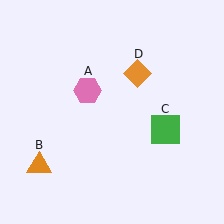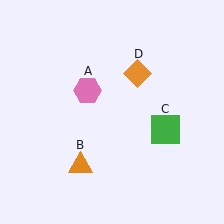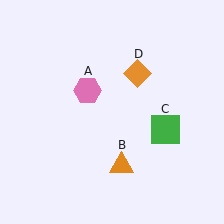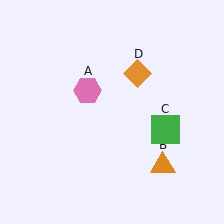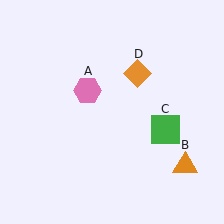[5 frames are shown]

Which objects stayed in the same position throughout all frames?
Pink hexagon (object A) and green square (object C) and orange diamond (object D) remained stationary.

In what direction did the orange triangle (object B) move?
The orange triangle (object B) moved right.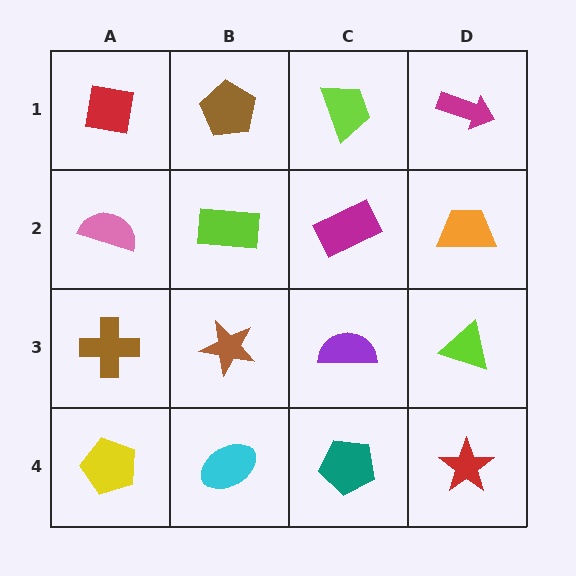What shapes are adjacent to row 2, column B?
A brown pentagon (row 1, column B), a brown star (row 3, column B), a pink semicircle (row 2, column A), a magenta rectangle (row 2, column C).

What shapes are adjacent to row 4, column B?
A brown star (row 3, column B), a yellow pentagon (row 4, column A), a teal pentagon (row 4, column C).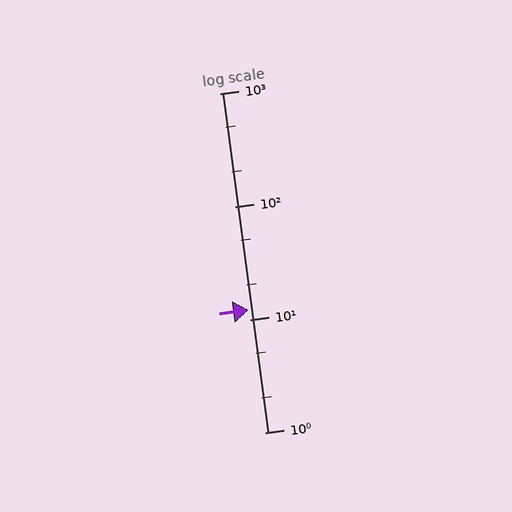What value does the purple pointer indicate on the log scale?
The pointer indicates approximately 12.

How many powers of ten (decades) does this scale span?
The scale spans 3 decades, from 1 to 1000.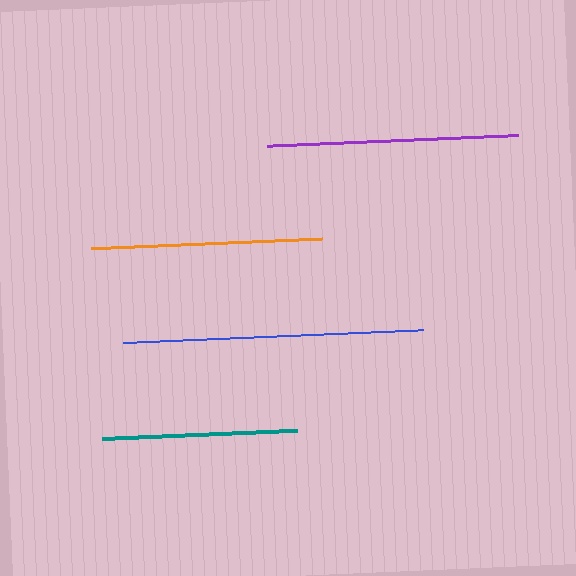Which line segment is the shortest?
The teal line is the shortest at approximately 194 pixels.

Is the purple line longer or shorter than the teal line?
The purple line is longer than the teal line.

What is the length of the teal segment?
The teal segment is approximately 194 pixels long.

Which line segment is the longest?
The blue line is the longest at approximately 300 pixels.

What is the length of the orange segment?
The orange segment is approximately 231 pixels long.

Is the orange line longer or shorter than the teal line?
The orange line is longer than the teal line.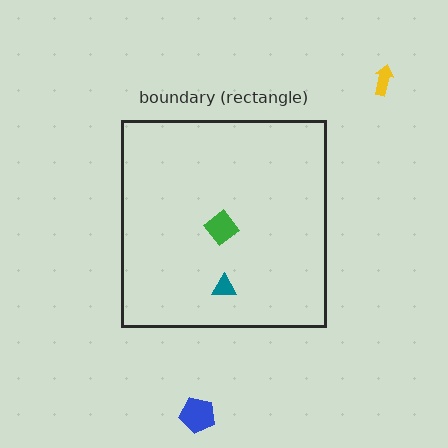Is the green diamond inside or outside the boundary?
Inside.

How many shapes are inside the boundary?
2 inside, 2 outside.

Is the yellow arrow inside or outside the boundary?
Outside.